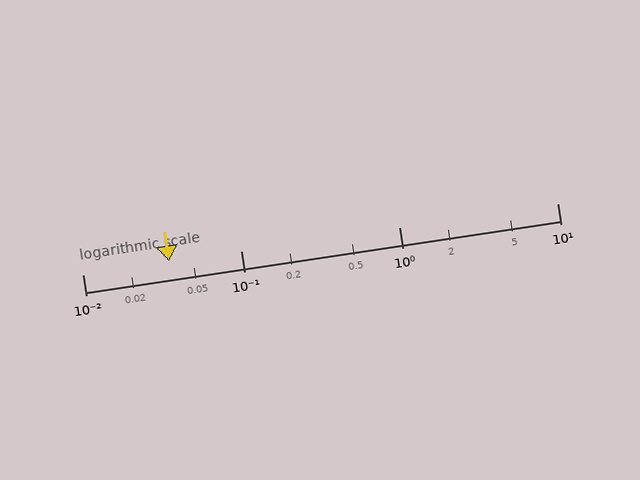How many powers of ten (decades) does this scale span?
The scale spans 3 decades, from 0.01 to 10.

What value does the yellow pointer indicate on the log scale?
The pointer indicates approximately 0.035.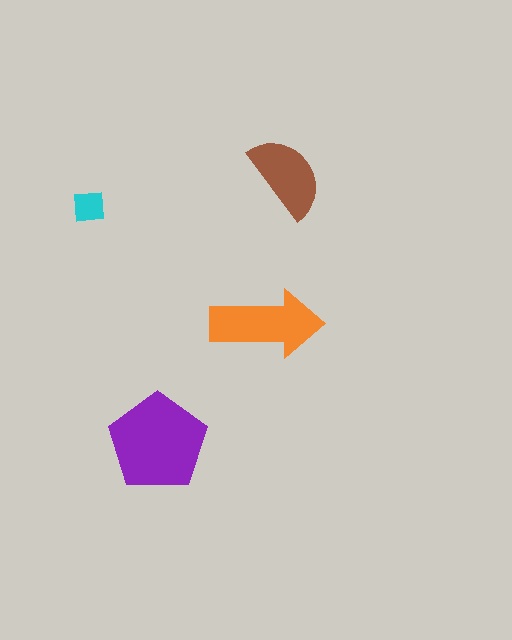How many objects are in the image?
There are 4 objects in the image.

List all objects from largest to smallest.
The purple pentagon, the orange arrow, the brown semicircle, the cyan square.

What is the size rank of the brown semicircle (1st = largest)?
3rd.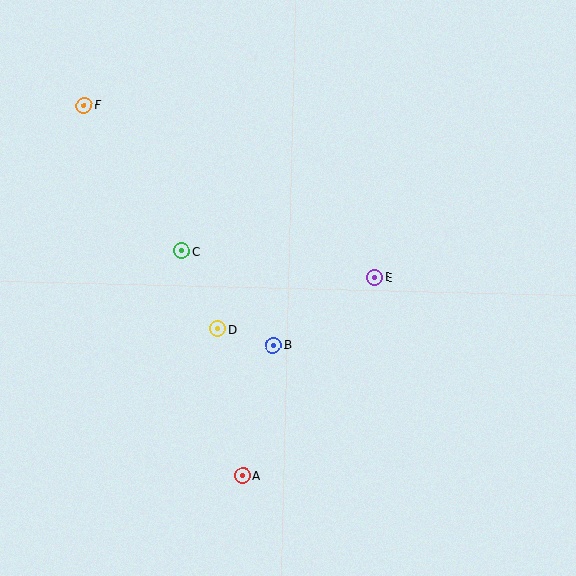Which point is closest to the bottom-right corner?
Point A is closest to the bottom-right corner.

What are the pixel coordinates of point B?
Point B is at (274, 345).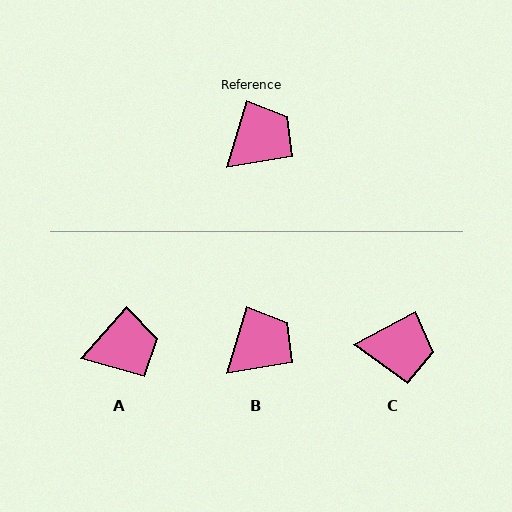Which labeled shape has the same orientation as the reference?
B.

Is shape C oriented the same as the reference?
No, it is off by about 46 degrees.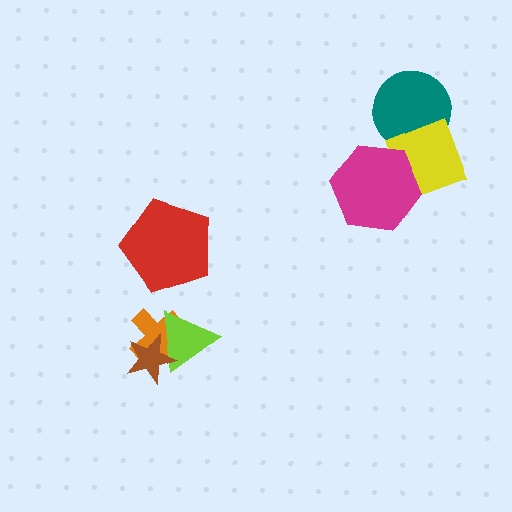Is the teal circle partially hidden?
Yes, it is partially covered by another shape.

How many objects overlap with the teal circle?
1 object overlaps with the teal circle.